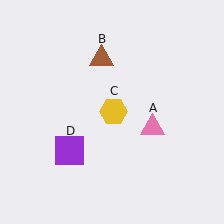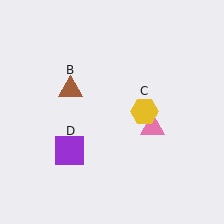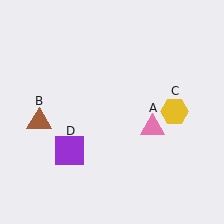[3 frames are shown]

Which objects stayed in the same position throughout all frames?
Pink triangle (object A) and purple square (object D) remained stationary.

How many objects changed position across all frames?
2 objects changed position: brown triangle (object B), yellow hexagon (object C).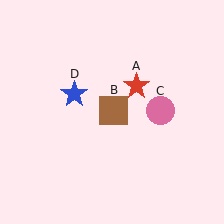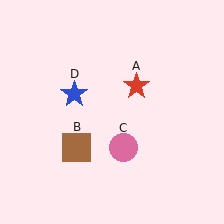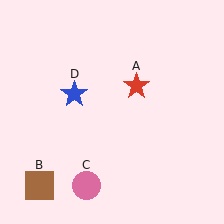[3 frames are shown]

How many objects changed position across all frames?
2 objects changed position: brown square (object B), pink circle (object C).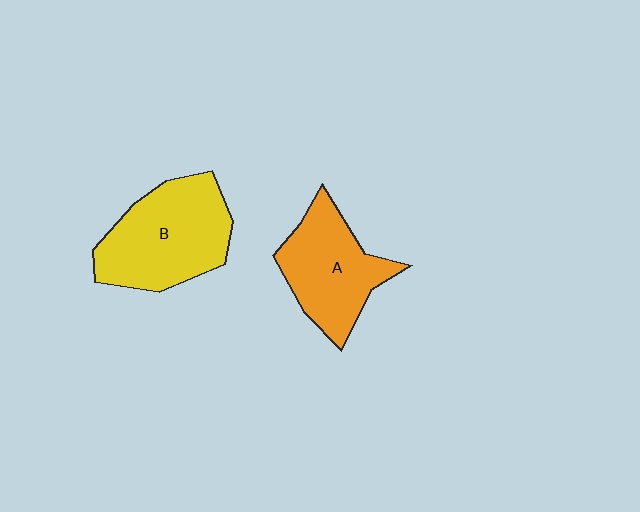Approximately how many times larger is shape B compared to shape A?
Approximately 1.2 times.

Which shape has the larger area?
Shape B (yellow).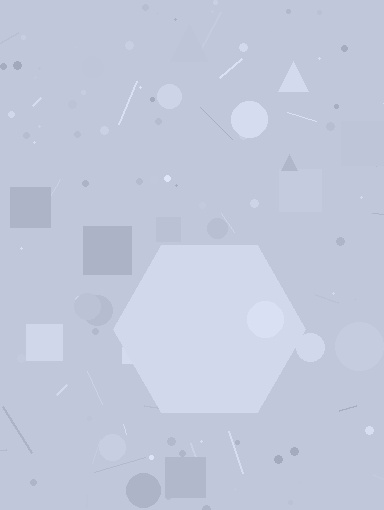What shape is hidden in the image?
A hexagon is hidden in the image.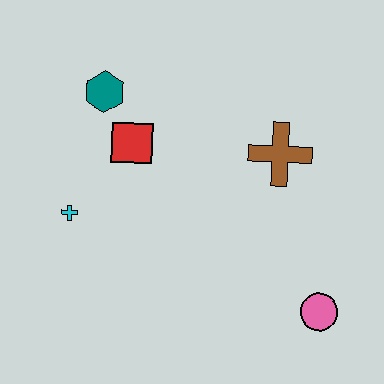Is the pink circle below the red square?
Yes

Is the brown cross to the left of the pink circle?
Yes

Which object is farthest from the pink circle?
The teal hexagon is farthest from the pink circle.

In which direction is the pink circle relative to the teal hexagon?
The pink circle is to the right of the teal hexagon.